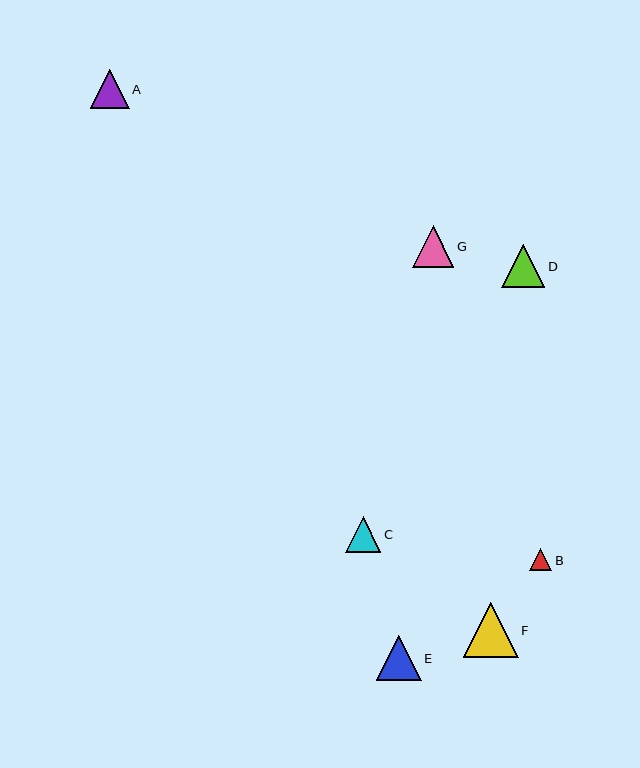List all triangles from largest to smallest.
From largest to smallest: F, E, D, G, A, C, B.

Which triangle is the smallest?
Triangle B is the smallest with a size of approximately 22 pixels.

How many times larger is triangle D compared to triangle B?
Triangle D is approximately 1.9 times the size of triangle B.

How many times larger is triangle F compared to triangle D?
Triangle F is approximately 1.3 times the size of triangle D.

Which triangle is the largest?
Triangle F is the largest with a size of approximately 55 pixels.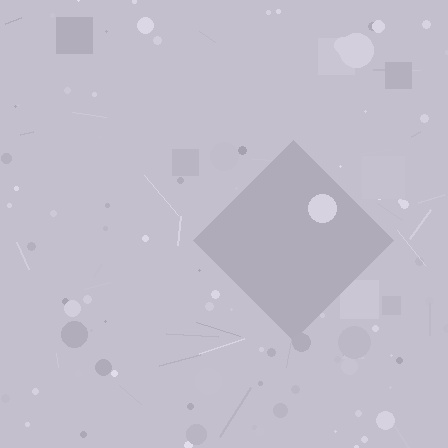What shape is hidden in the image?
A diamond is hidden in the image.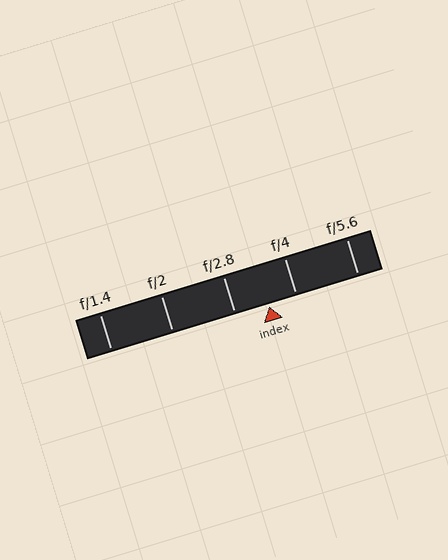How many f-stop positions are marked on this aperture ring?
There are 5 f-stop positions marked.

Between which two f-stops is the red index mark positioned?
The index mark is between f/2.8 and f/4.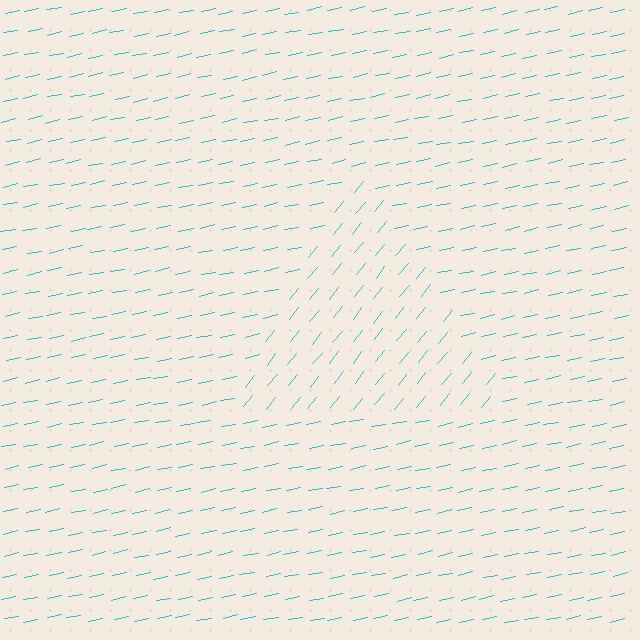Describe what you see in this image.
The image is filled with small cyan line segments. A triangle region in the image has lines oriented differently from the surrounding lines, creating a visible texture boundary.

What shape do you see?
I see a triangle.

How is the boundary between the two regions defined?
The boundary is defined purely by a change in line orientation (approximately 39 degrees difference). All lines are the same color and thickness.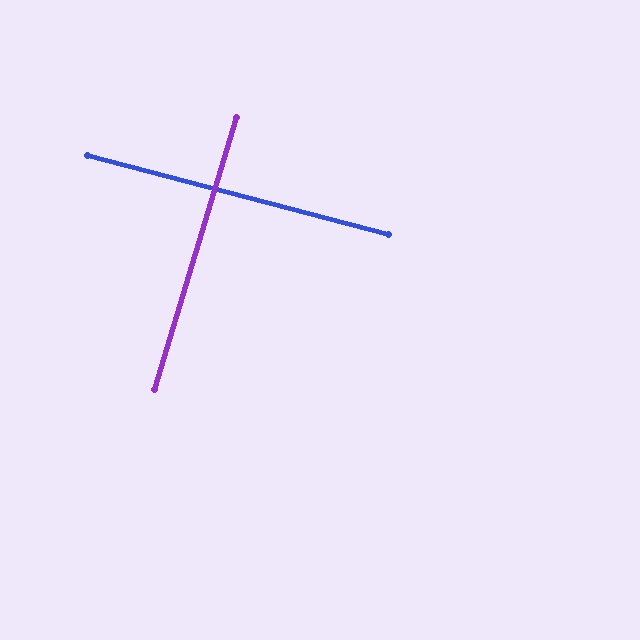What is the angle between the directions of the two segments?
Approximately 88 degrees.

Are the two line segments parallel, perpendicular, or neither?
Perpendicular — they meet at approximately 88°.